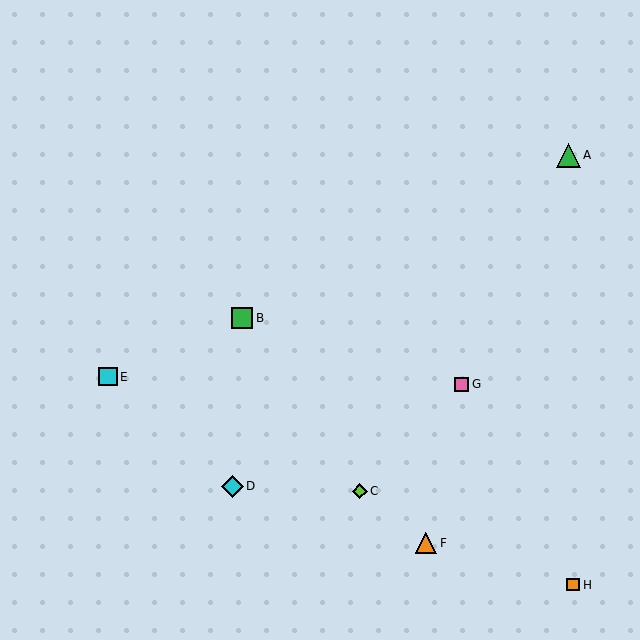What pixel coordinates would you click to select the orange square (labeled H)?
Click at (573, 585) to select the orange square H.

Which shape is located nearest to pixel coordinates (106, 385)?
The cyan square (labeled E) at (108, 377) is nearest to that location.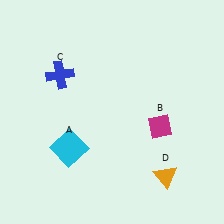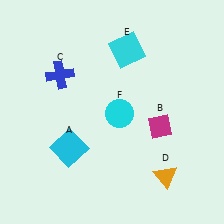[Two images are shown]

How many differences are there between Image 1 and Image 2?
There are 2 differences between the two images.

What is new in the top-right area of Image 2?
A cyan square (E) was added in the top-right area of Image 2.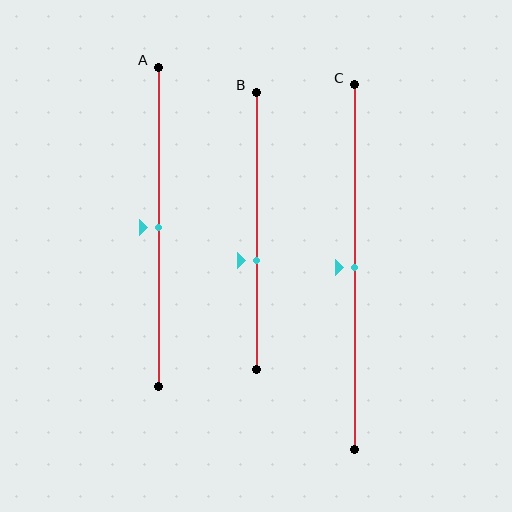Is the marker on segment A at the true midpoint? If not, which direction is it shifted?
Yes, the marker on segment A is at the true midpoint.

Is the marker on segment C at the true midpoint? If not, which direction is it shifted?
Yes, the marker on segment C is at the true midpoint.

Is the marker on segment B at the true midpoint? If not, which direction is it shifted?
No, the marker on segment B is shifted downward by about 11% of the segment length.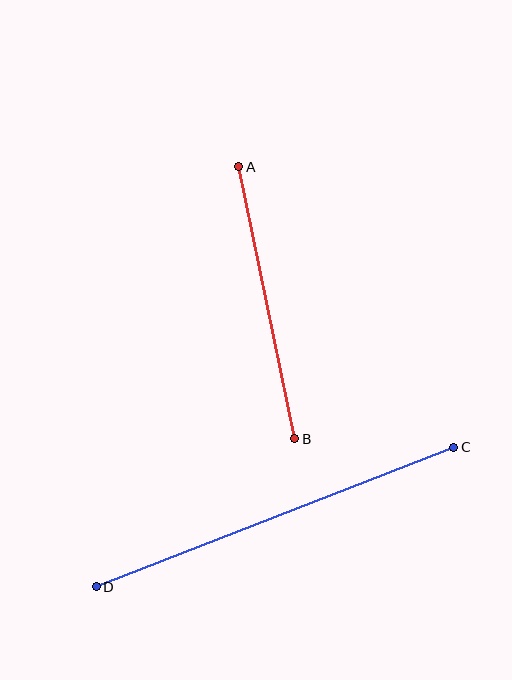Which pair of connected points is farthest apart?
Points C and D are farthest apart.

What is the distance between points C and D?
The distance is approximately 384 pixels.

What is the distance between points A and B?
The distance is approximately 278 pixels.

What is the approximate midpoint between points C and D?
The midpoint is at approximately (275, 517) pixels.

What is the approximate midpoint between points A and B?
The midpoint is at approximately (267, 303) pixels.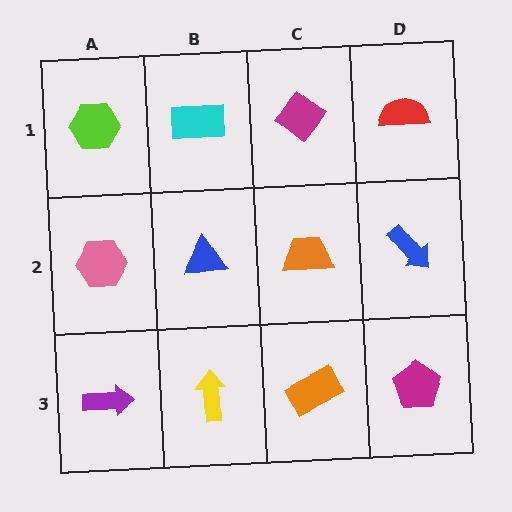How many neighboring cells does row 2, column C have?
4.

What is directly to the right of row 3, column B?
An orange rectangle.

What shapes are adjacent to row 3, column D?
A blue arrow (row 2, column D), an orange rectangle (row 3, column C).